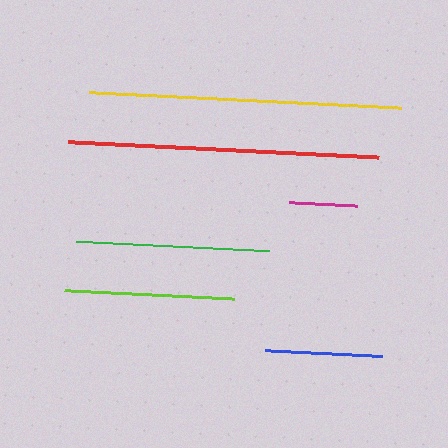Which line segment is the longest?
The yellow line is the longest at approximately 312 pixels.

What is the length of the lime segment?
The lime segment is approximately 170 pixels long.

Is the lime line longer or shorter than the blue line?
The lime line is longer than the blue line.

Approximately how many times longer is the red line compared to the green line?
The red line is approximately 1.6 times the length of the green line.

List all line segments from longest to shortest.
From longest to shortest: yellow, red, green, lime, blue, magenta.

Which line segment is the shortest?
The magenta line is the shortest at approximately 68 pixels.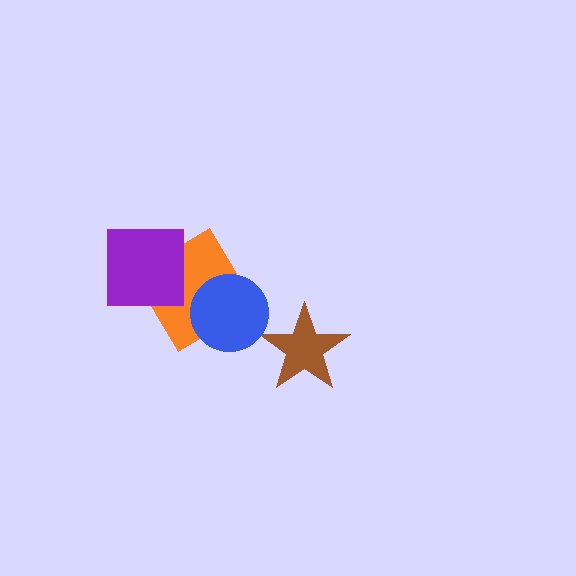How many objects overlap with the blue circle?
1 object overlaps with the blue circle.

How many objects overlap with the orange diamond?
2 objects overlap with the orange diamond.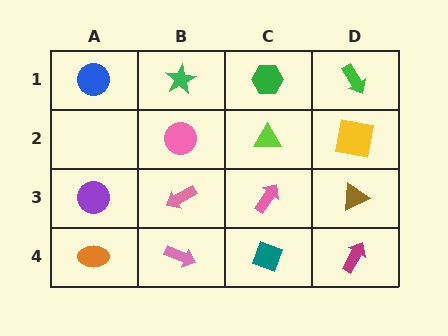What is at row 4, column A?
An orange ellipse.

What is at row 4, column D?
A magenta arrow.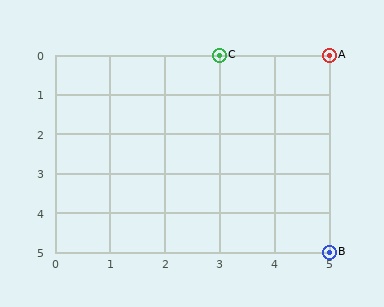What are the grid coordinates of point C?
Point C is at grid coordinates (3, 0).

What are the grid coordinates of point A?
Point A is at grid coordinates (5, 0).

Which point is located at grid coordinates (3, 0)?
Point C is at (3, 0).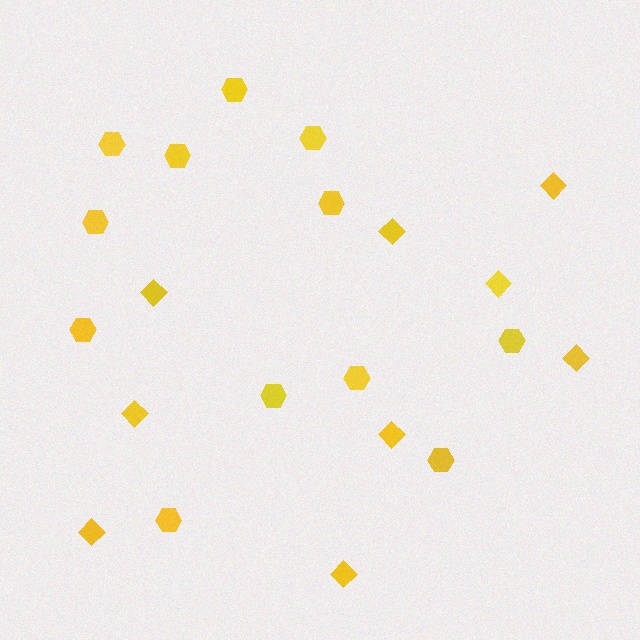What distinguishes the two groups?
There are 2 groups: one group of hexagons (12) and one group of diamonds (9).